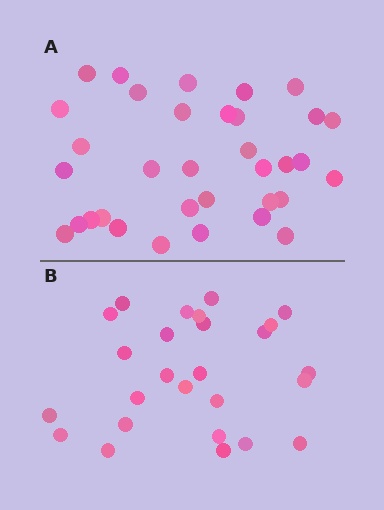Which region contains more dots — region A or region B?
Region A (the top region) has more dots.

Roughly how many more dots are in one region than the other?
Region A has roughly 8 or so more dots than region B.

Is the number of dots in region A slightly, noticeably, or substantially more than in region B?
Region A has noticeably more, but not dramatically so. The ratio is roughly 1.3 to 1.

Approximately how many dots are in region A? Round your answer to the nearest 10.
About 30 dots. (The exact count is 34, which rounds to 30.)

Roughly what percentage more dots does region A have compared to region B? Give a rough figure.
About 30% more.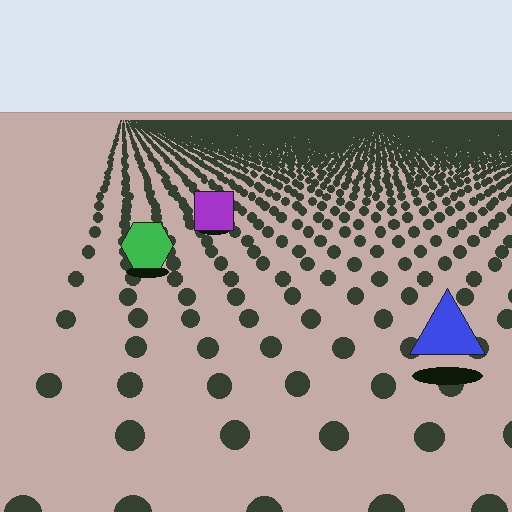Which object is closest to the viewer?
The blue triangle is closest. The texture marks near it are larger and more spread out.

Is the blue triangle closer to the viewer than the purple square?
Yes. The blue triangle is closer — you can tell from the texture gradient: the ground texture is coarser near it.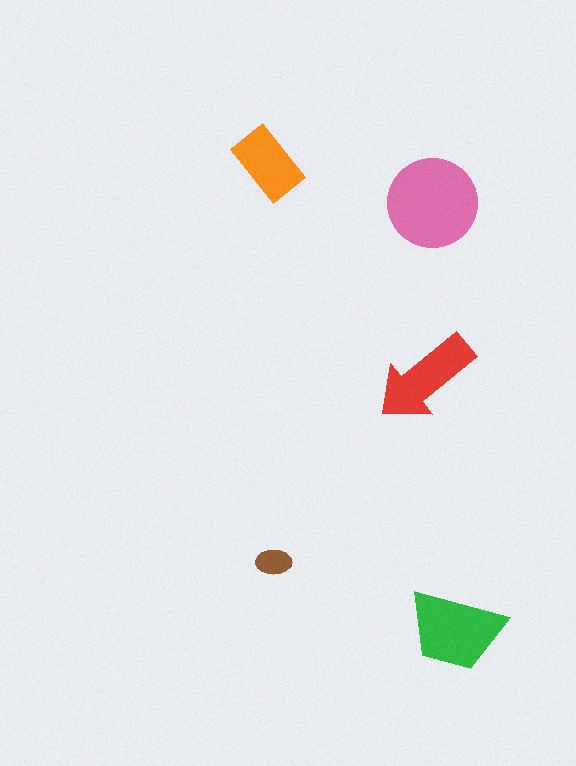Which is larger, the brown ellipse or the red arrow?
The red arrow.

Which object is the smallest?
The brown ellipse.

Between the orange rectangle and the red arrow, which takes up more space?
The red arrow.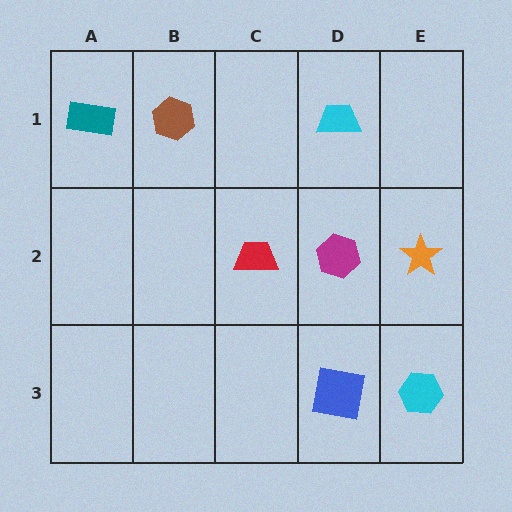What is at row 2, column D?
A magenta hexagon.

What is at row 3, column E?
A cyan hexagon.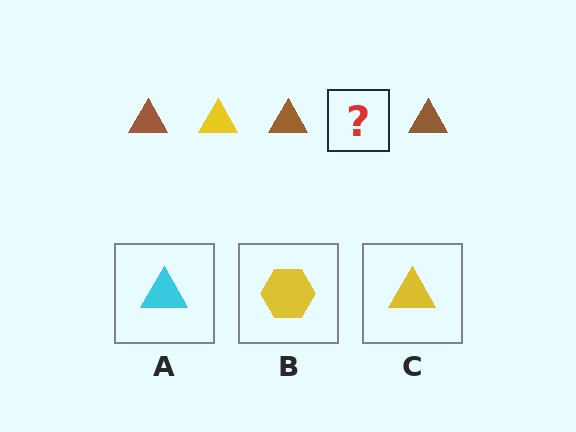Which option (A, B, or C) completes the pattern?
C.